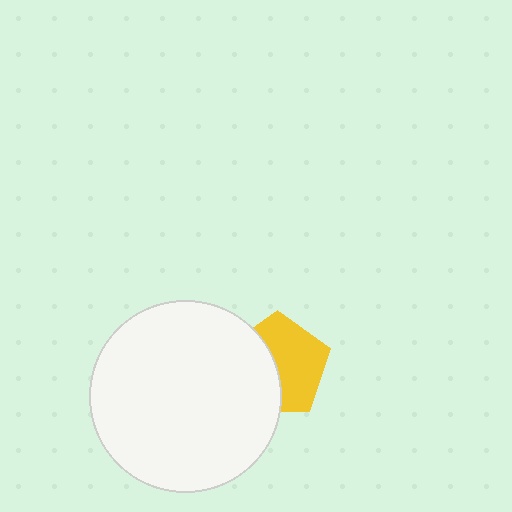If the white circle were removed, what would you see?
You would see the complete yellow pentagon.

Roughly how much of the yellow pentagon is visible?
About half of it is visible (roughly 56%).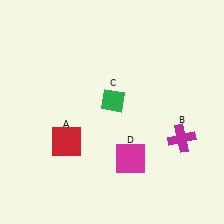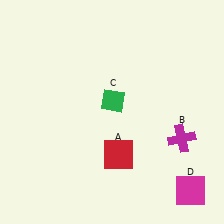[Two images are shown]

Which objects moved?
The objects that moved are: the red square (A), the magenta square (D).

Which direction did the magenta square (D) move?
The magenta square (D) moved right.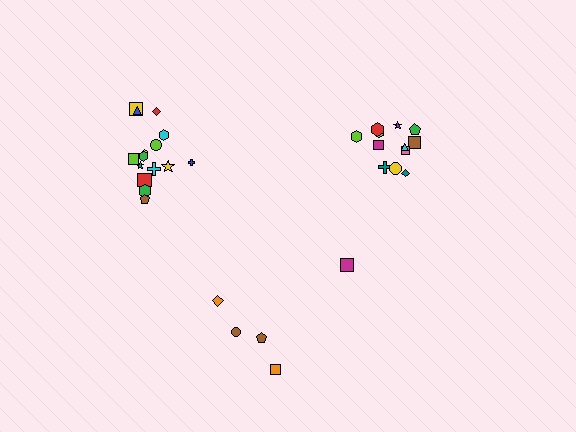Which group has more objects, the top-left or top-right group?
The top-left group.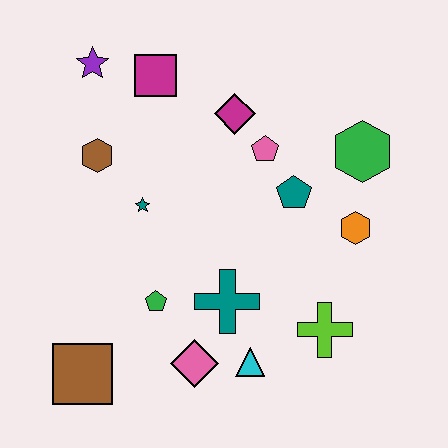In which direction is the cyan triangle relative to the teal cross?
The cyan triangle is below the teal cross.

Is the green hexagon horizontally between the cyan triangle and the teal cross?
No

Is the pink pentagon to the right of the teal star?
Yes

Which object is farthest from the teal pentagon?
The brown square is farthest from the teal pentagon.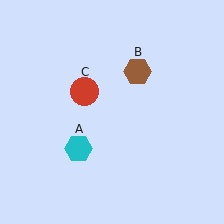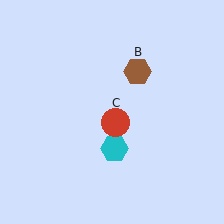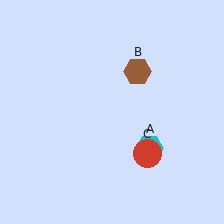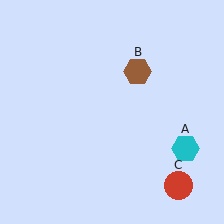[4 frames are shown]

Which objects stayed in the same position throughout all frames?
Brown hexagon (object B) remained stationary.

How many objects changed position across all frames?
2 objects changed position: cyan hexagon (object A), red circle (object C).